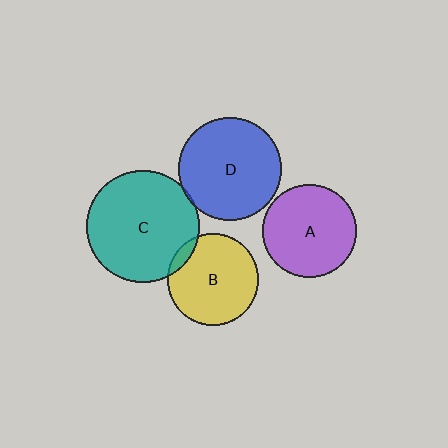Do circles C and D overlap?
Yes.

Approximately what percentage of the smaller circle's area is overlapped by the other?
Approximately 5%.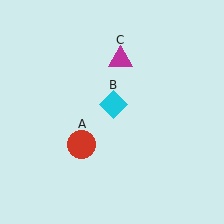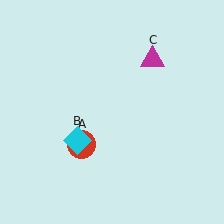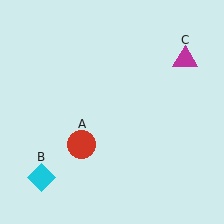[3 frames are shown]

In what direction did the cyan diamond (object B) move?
The cyan diamond (object B) moved down and to the left.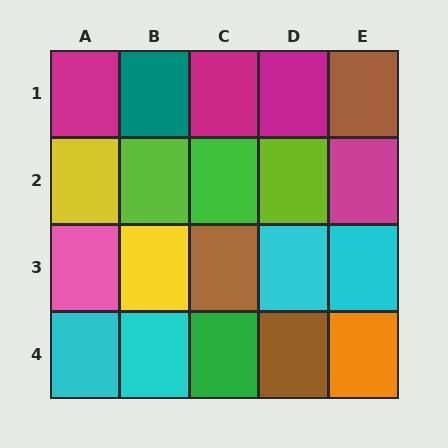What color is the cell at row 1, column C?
Magenta.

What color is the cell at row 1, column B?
Teal.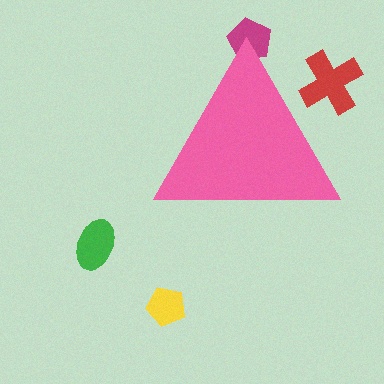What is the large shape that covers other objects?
A pink triangle.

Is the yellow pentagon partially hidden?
No, the yellow pentagon is fully visible.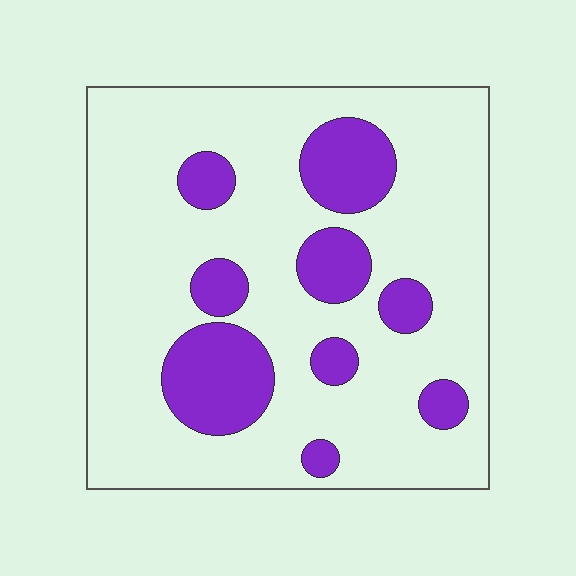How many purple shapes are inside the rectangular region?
9.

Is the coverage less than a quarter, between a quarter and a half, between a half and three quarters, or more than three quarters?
Less than a quarter.